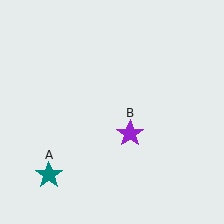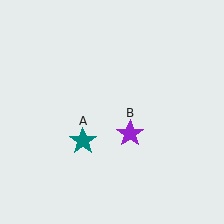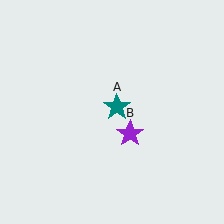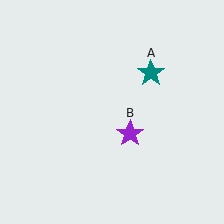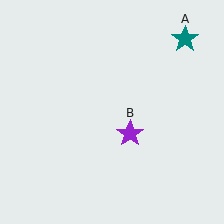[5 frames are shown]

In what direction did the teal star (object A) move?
The teal star (object A) moved up and to the right.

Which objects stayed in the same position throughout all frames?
Purple star (object B) remained stationary.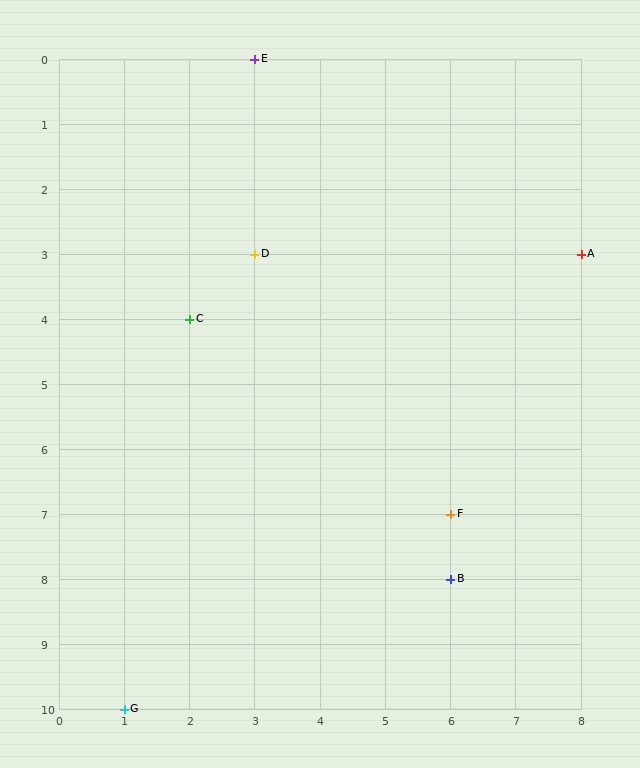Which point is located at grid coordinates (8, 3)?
Point A is at (8, 3).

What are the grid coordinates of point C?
Point C is at grid coordinates (2, 4).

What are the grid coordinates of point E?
Point E is at grid coordinates (3, 0).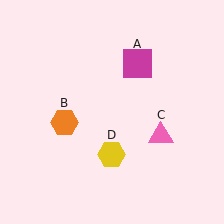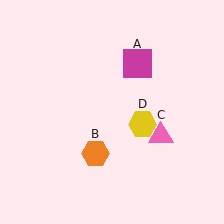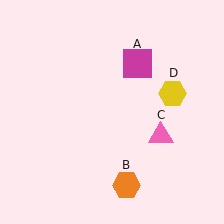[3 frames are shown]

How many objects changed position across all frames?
2 objects changed position: orange hexagon (object B), yellow hexagon (object D).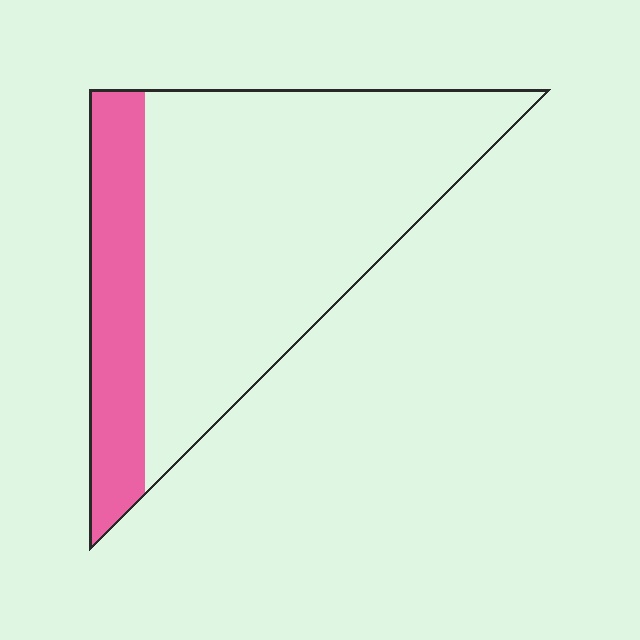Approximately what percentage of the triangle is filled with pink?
Approximately 25%.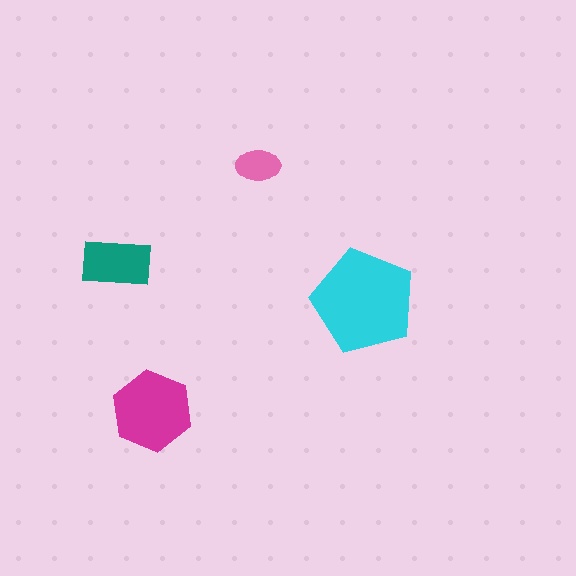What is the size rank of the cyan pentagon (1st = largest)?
1st.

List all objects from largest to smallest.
The cyan pentagon, the magenta hexagon, the teal rectangle, the pink ellipse.